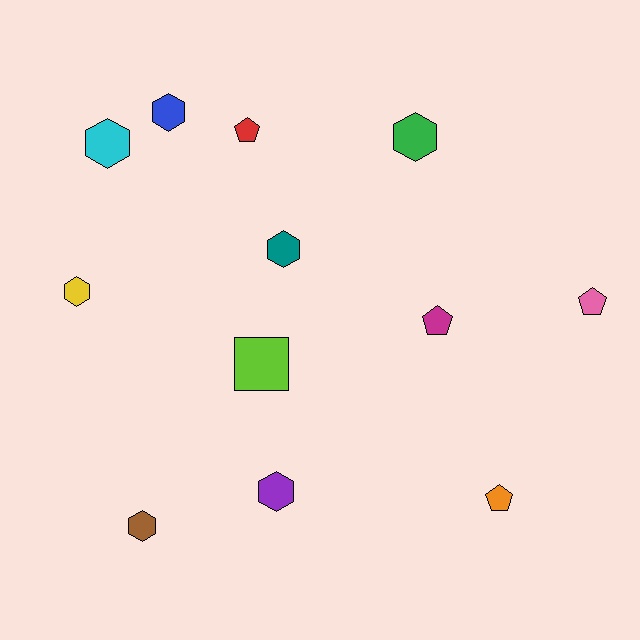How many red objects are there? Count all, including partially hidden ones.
There is 1 red object.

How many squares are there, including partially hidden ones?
There is 1 square.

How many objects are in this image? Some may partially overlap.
There are 12 objects.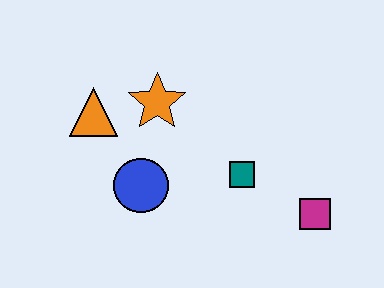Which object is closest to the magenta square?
The teal square is closest to the magenta square.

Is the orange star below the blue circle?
No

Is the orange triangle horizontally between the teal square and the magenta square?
No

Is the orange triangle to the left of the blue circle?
Yes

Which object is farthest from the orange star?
The magenta square is farthest from the orange star.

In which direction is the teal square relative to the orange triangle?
The teal square is to the right of the orange triangle.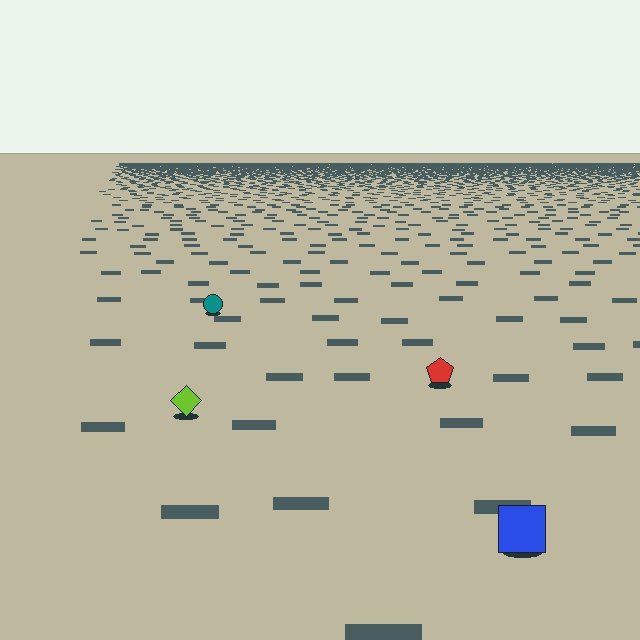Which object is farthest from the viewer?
The teal circle is farthest from the viewer. It appears smaller and the ground texture around it is denser.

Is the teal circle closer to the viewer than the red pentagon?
No. The red pentagon is closer — you can tell from the texture gradient: the ground texture is coarser near it.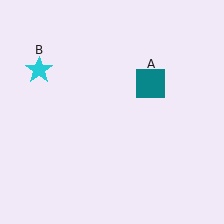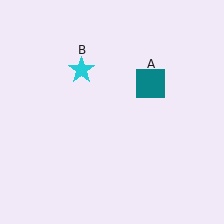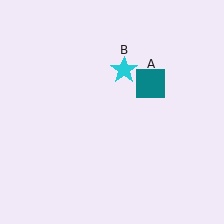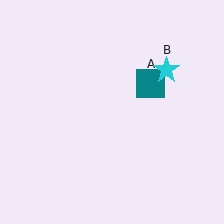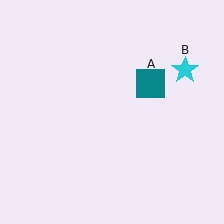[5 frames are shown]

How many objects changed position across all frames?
1 object changed position: cyan star (object B).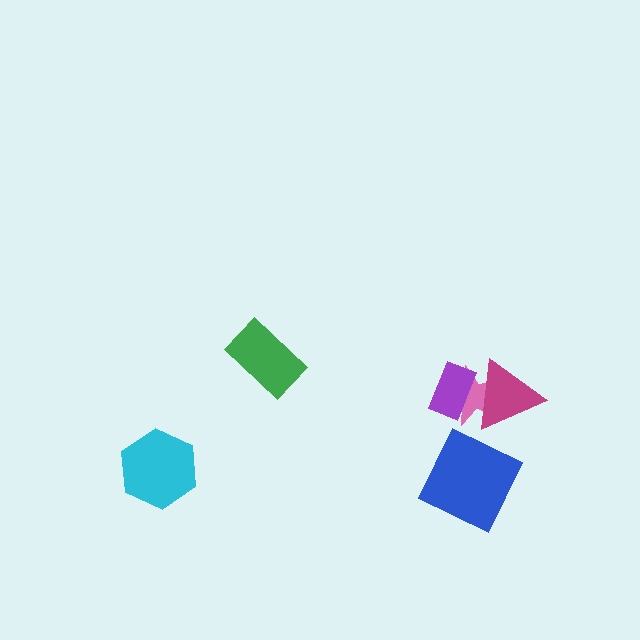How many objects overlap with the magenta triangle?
2 objects overlap with the magenta triangle.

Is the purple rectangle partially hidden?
Yes, it is partially covered by another shape.